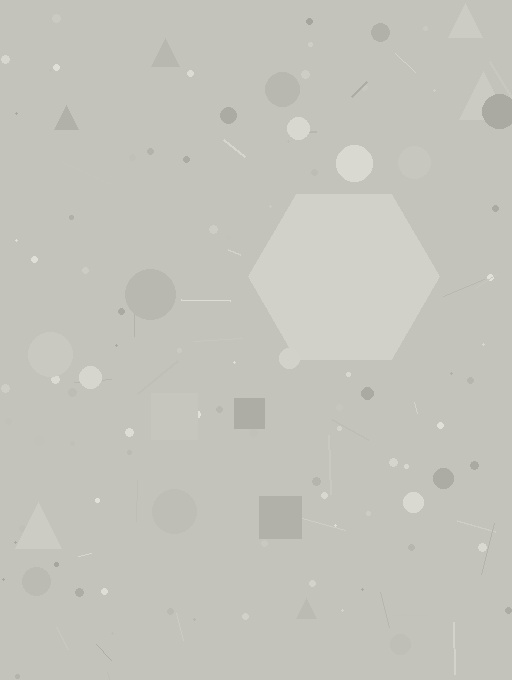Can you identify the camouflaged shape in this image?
The camouflaged shape is a hexagon.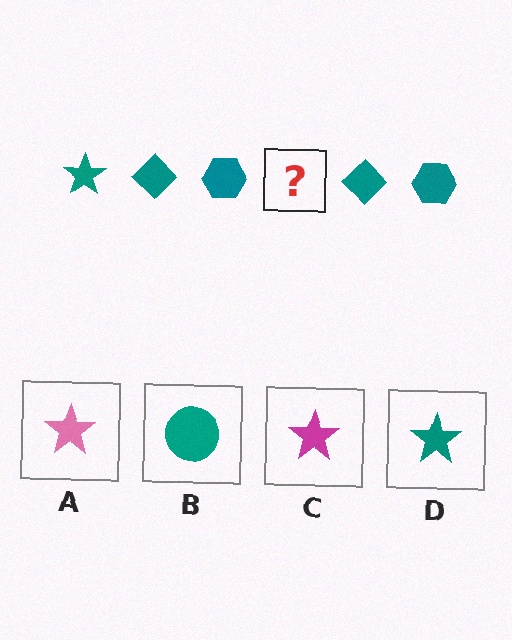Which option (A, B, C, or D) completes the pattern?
D.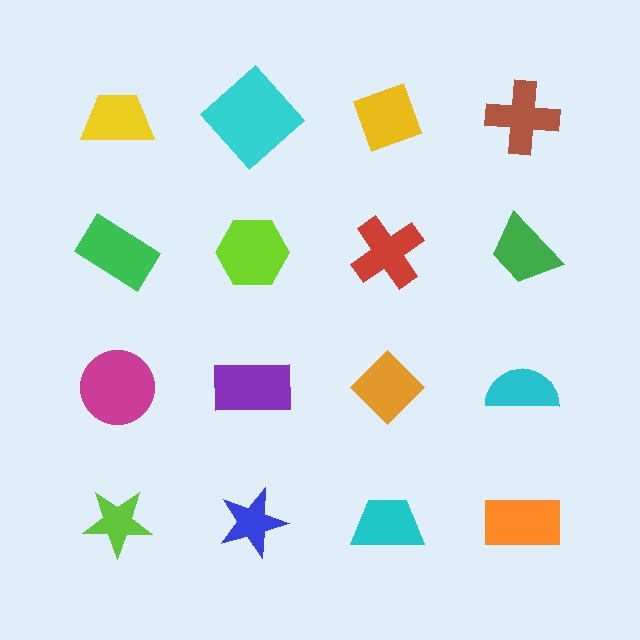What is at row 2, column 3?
A red cross.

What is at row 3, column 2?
A purple rectangle.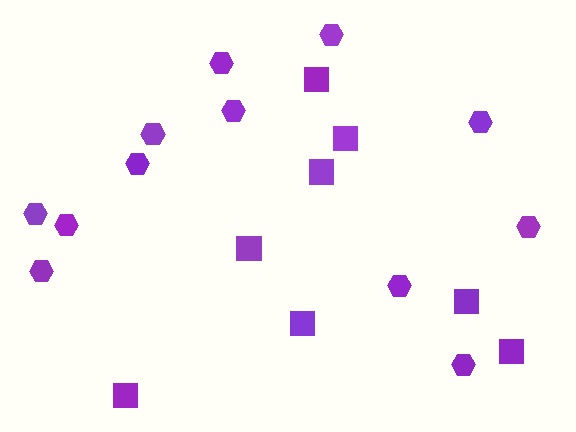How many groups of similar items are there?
There are 2 groups: one group of hexagons (12) and one group of squares (8).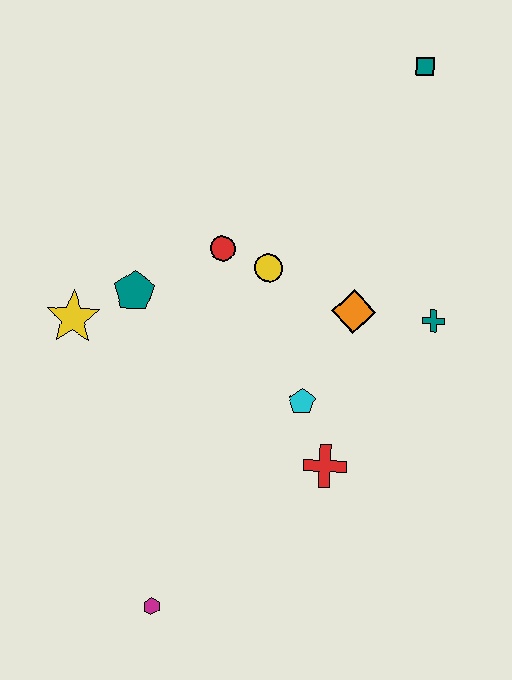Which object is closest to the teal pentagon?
The yellow star is closest to the teal pentagon.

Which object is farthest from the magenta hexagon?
The teal square is farthest from the magenta hexagon.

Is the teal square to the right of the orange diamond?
Yes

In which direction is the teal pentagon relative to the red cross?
The teal pentagon is to the left of the red cross.